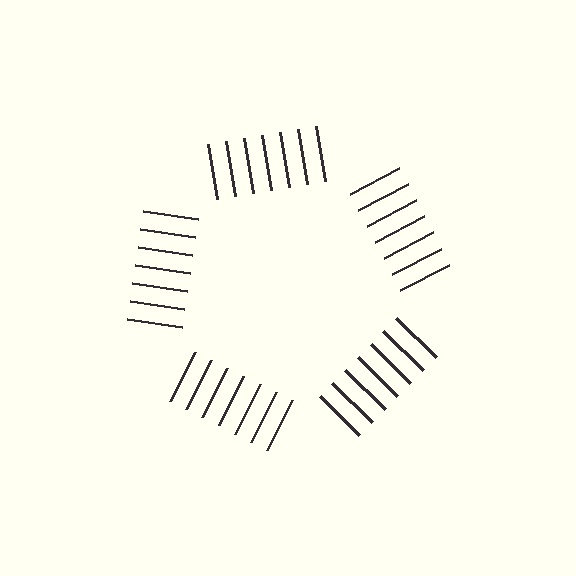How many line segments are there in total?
35 — 7 along each of the 5 edges.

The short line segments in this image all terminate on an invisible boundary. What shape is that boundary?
An illusory pentagon — the line segments terminate on its edges but no continuous stroke is drawn.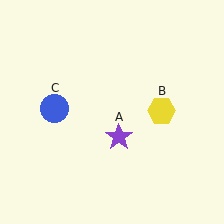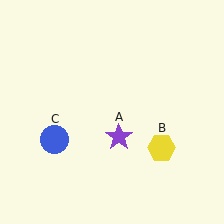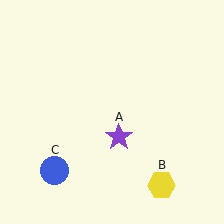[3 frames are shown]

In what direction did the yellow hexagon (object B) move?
The yellow hexagon (object B) moved down.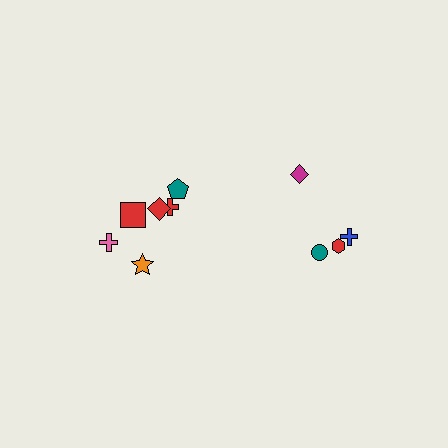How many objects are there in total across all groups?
There are 10 objects.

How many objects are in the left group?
There are 6 objects.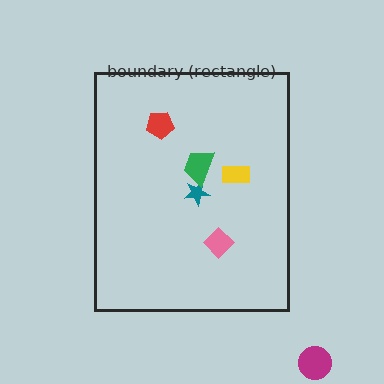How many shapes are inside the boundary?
5 inside, 1 outside.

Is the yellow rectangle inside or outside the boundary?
Inside.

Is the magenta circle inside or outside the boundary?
Outside.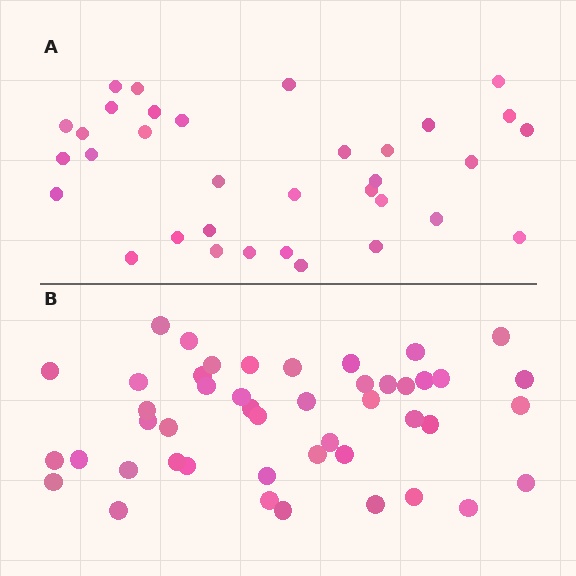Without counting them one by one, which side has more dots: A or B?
Region B (the bottom region) has more dots.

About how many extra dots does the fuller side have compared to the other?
Region B has roughly 12 or so more dots than region A.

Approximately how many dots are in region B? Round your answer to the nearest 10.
About 50 dots. (The exact count is 46, which rounds to 50.)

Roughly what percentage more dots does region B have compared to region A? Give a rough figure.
About 35% more.